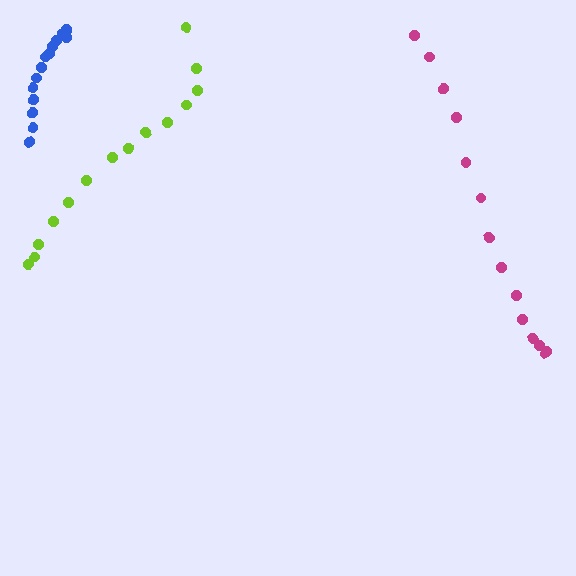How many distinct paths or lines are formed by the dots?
There are 3 distinct paths.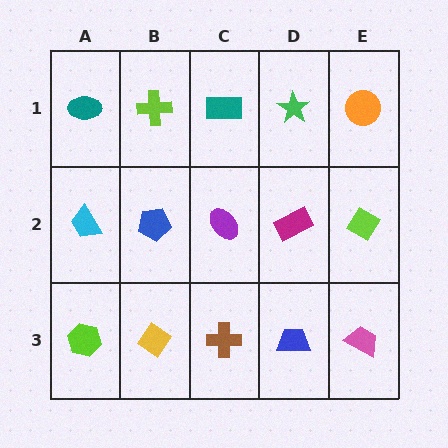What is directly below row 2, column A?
A lime hexagon.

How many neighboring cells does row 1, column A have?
2.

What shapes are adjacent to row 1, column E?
A lime diamond (row 2, column E), a green star (row 1, column D).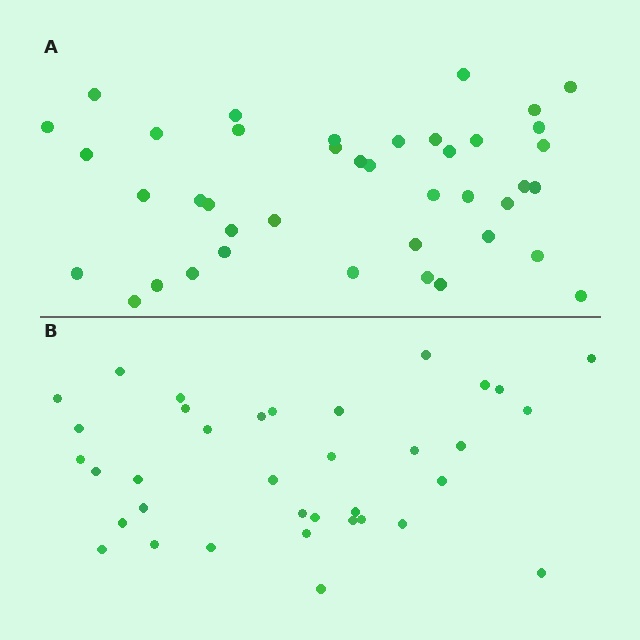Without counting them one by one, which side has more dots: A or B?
Region A (the top region) has more dots.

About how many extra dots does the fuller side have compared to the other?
Region A has about 5 more dots than region B.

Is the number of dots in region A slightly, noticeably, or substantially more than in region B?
Region A has only slightly more — the two regions are fairly close. The ratio is roughly 1.1 to 1.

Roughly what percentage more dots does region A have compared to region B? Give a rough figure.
About 15% more.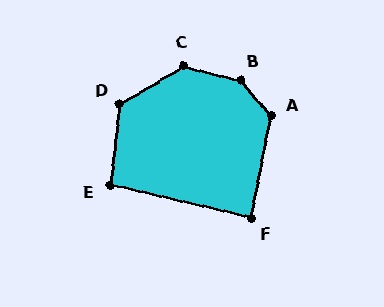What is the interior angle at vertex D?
Approximately 127 degrees (obtuse).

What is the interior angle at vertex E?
Approximately 97 degrees (obtuse).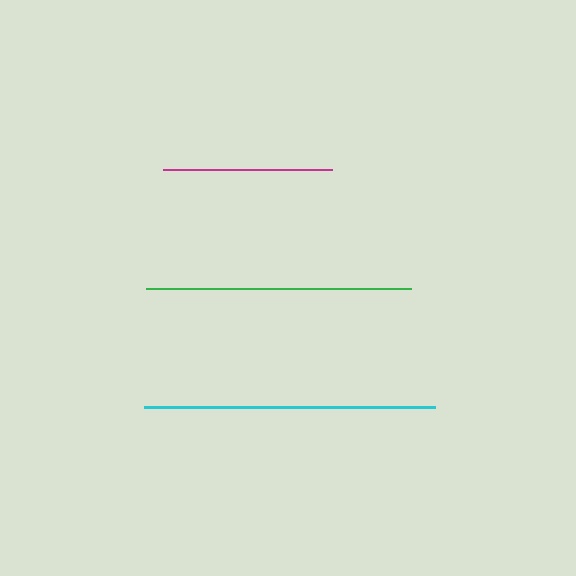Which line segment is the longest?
The cyan line is the longest at approximately 291 pixels.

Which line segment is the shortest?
The magenta line is the shortest at approximately 169 pixels.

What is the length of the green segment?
The green segment is approximately 265 pixels long.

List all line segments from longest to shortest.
From longest to shortest: cyan, green, magenta.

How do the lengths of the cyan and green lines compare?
The cyan and green lines are approximately the same length.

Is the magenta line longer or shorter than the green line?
The green line is longer than the magenta line.